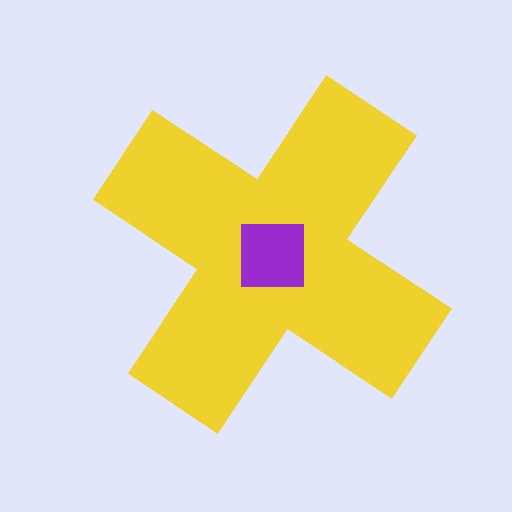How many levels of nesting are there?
2.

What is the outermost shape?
The yellow cross.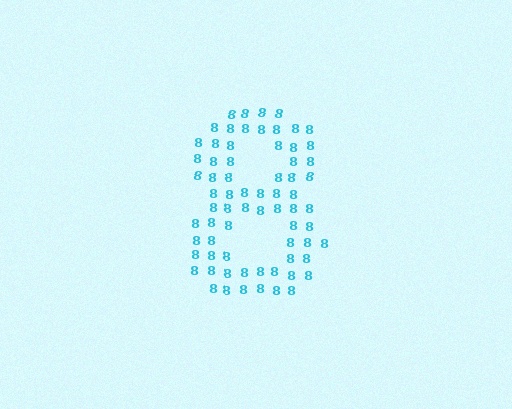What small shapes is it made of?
It is made of small digit 8's.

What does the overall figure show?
The overall figure shows the digit 8.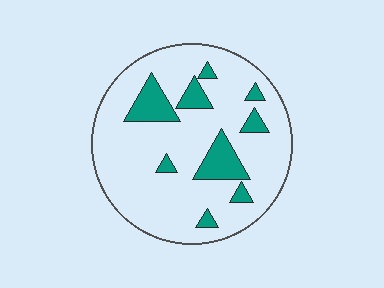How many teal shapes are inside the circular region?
9.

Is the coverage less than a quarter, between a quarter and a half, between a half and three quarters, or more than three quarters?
Less than a quarter.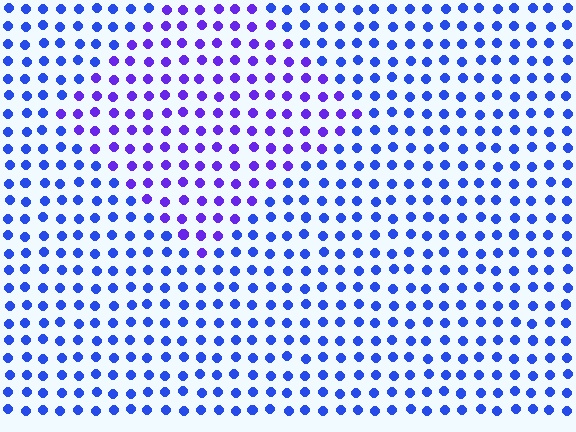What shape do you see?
I see a diamond.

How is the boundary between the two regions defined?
The boundary is defined purely by a slight shift in hue (about 32 degrees). Spacing, size, and orientation are identical on both sides.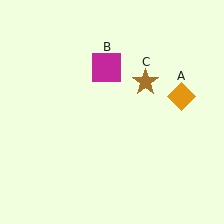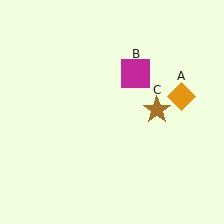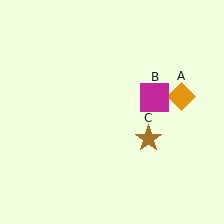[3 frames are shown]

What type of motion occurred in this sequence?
The magenta square (object B), brown star (object C) rotated clockwise around the center of the scene.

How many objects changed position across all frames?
2 objects changed position: magenta square (object B), brown star (object C).